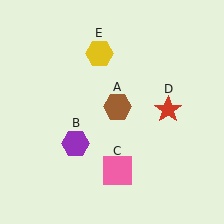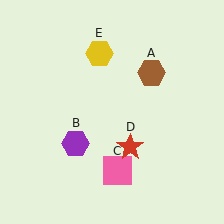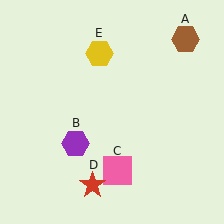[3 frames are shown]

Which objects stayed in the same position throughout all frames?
Purple hexagon (object B) and pink square (object C) and yellow hexagon (object E) remained stationary.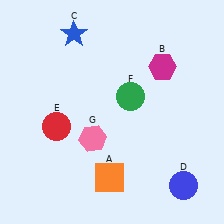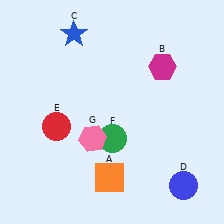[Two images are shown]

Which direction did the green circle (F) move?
The green circle (F) moved down.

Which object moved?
The green circle (F) moved down.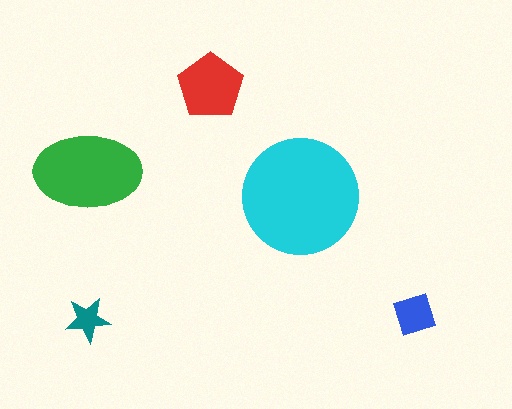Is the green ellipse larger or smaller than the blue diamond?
Larger.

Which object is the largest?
The cyan circle.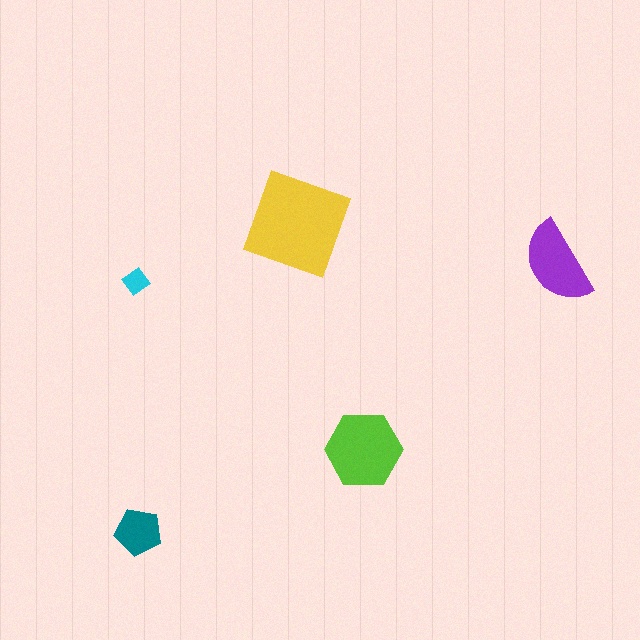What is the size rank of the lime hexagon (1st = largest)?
2nd.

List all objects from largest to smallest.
The yellow square, the lime hexagon, the purple semicircle, the teal pentagon, the cyan diamond.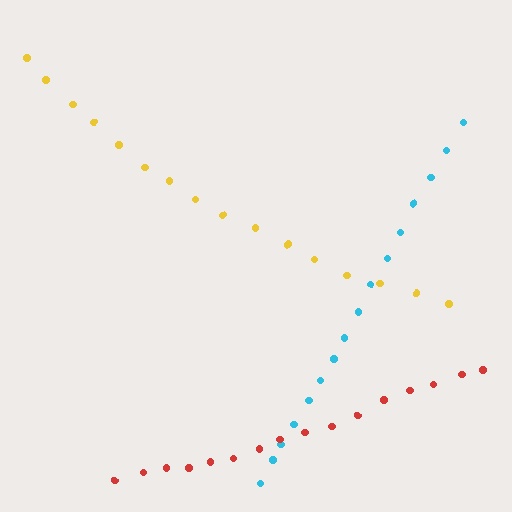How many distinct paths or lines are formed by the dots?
There are 3 distinct paths.